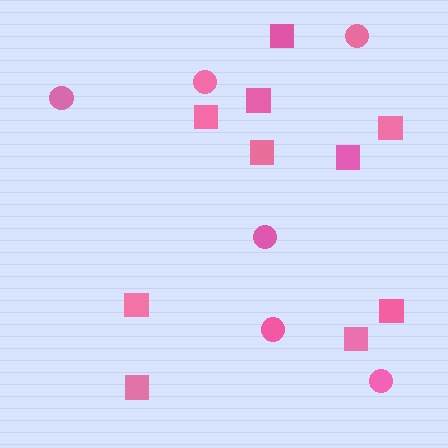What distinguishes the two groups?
There are 2 groups: one group of circles (6) and one group of squares (10).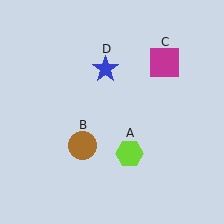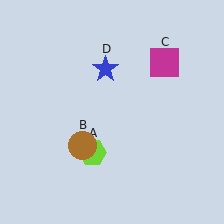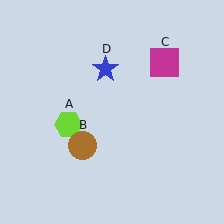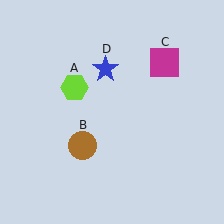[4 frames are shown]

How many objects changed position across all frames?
1 object changed position: lime hexagon (object A).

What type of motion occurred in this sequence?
The lime hexagon (object A) rotated clockwise around the center of the scene.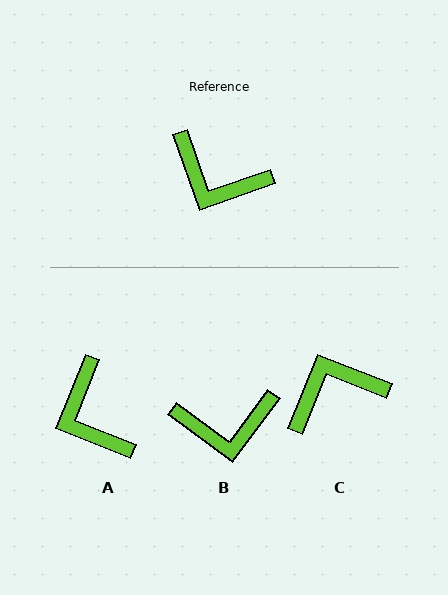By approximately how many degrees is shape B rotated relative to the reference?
Approximately 34 degrees counter-clockwise.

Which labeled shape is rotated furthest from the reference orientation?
C, about 131 degrees away.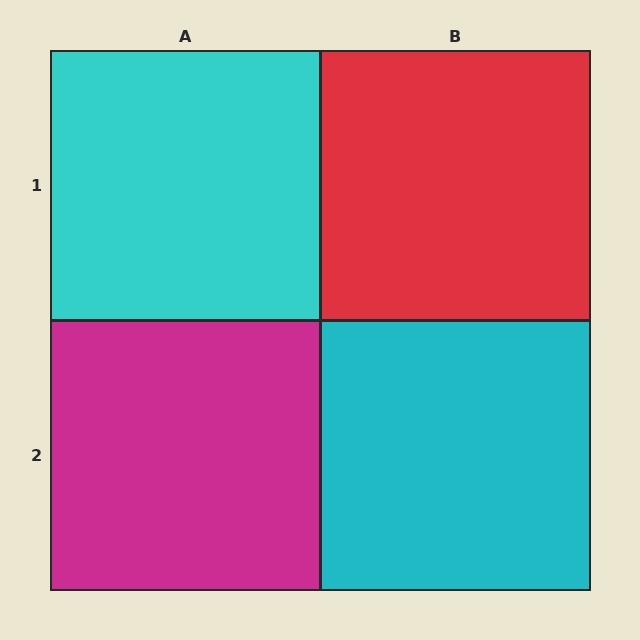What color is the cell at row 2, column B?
Cyan.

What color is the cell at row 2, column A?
Magenta.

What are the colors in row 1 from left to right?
Cyan, red.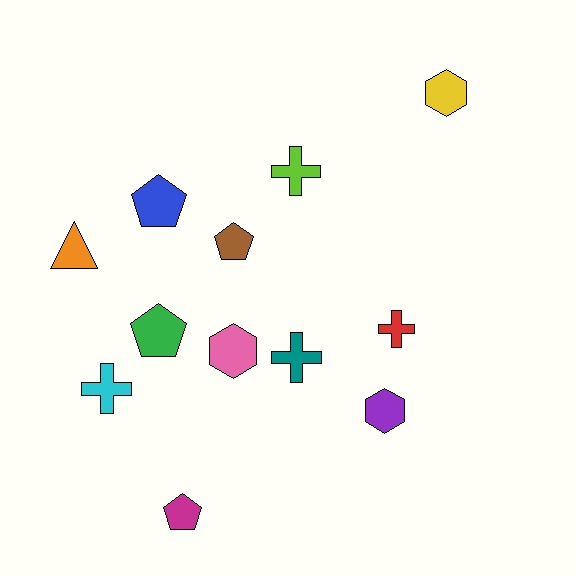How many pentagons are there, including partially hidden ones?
There are 4 pentagons.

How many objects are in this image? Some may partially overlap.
There are 12 objects.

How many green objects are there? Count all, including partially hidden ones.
There is 1 green object.